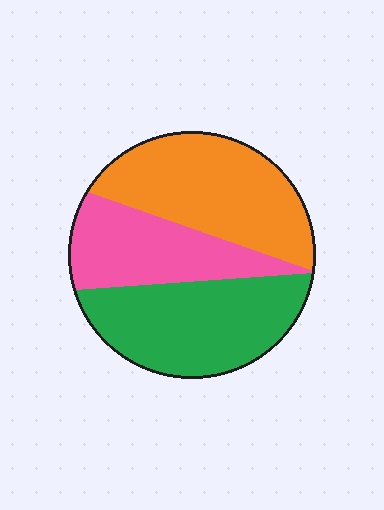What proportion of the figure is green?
Green takes up about three eighths (3/8) of the figure.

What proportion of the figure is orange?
Orange covers roughly 35% of the figure.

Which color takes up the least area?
Pink, at roughly 25%.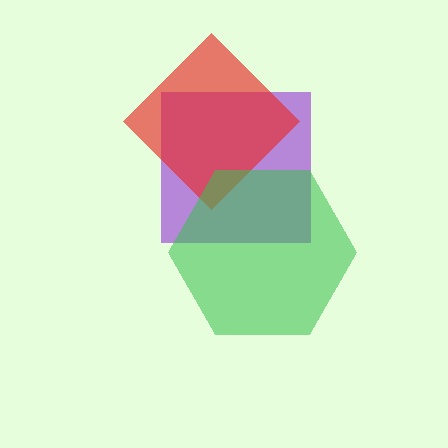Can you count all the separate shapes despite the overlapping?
Yes, there are 3 separate shapes.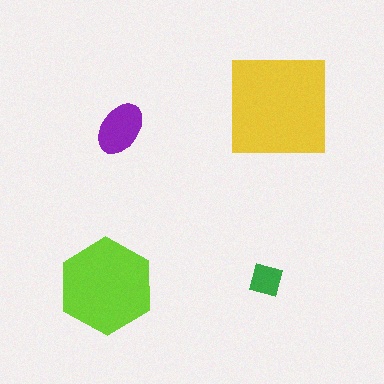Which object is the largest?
The yellow square.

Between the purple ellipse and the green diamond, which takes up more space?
The purple ellipse.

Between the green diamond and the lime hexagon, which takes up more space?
The lime hexagon.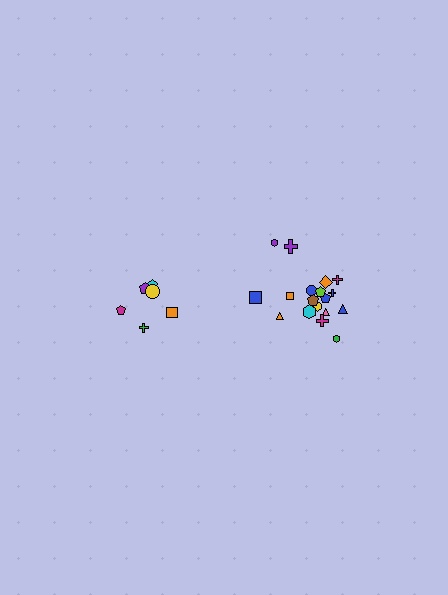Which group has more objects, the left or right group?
The right group.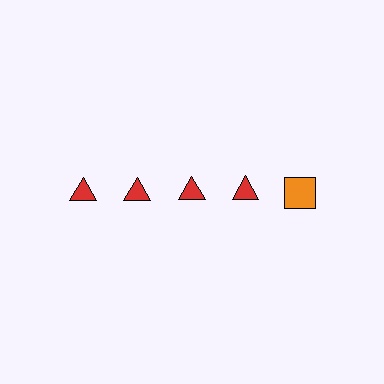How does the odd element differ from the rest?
It differs in both color (orange instead of red) and shape (square instead of triangle).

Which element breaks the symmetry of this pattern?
The orange square in the top row, rightmost column breaks the symmetry. All other shapes are red triangles.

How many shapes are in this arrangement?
There are 5 shapes arranged in a grid pattern.